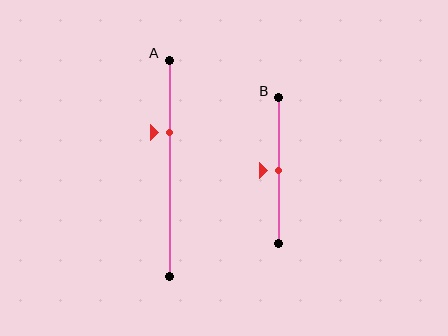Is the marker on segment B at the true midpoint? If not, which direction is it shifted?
Yes, the marker on segment B is at the true midpoint.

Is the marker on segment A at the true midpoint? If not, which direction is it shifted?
No, the marker on segment A is shifted upward by about 16% of the segment length.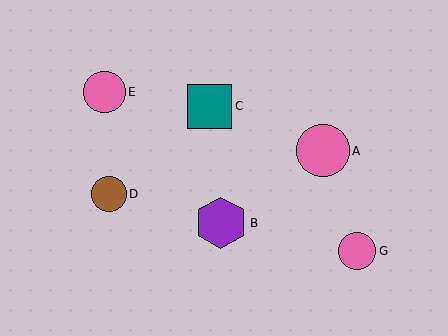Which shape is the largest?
The pink circle (labeled A) is the largest.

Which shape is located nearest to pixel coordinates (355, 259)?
The pink circle (labeled G) at (357, 251) is nearest to that location.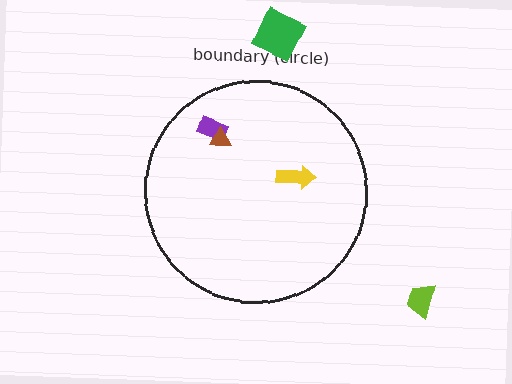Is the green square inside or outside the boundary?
Outside.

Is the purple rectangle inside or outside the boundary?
Inside.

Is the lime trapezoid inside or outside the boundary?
Outside.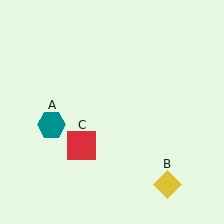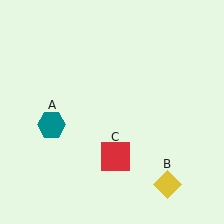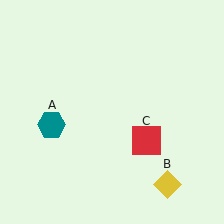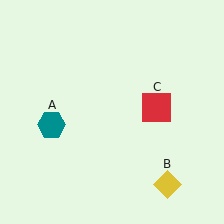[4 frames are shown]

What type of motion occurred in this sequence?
The red square (object C) rotated counterclockwise around the center of the scene.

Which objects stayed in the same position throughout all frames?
Teal hexagon (object A) and yellow diamond (object B) remained stationary.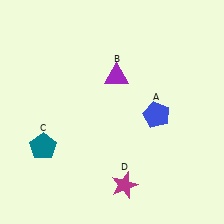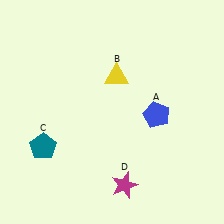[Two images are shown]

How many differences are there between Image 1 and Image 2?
There is 1 difference between the two images.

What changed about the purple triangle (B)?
In Image 1, B is purple. In Image 2, it changed to yellow.